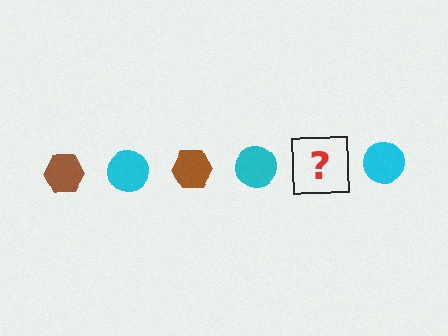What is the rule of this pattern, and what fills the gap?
The rule is that the pattern alternates between brown hexagon and cyan circle. The gap should be filled with a brown hexagon.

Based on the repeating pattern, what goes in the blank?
The blank should be a brown hexagon.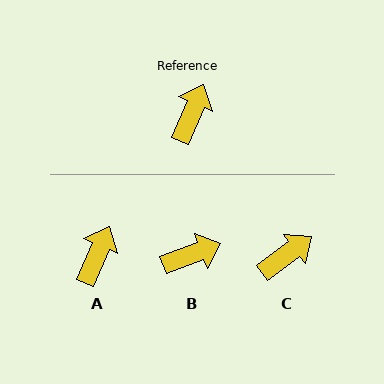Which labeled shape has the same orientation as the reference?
A.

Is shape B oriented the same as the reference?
No, it is off by about 46 degrees.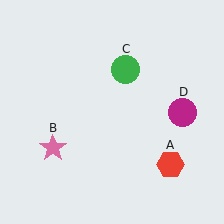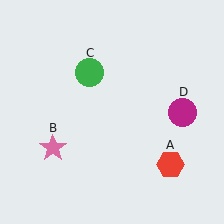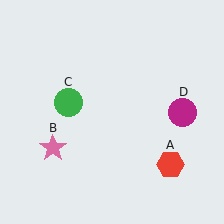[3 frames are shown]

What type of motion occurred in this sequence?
The green circle (object C) rotated counterclockwise around the center of the scene.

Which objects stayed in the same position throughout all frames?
Red hexagon (object A) and pink star (object B) and magenta circle (object D) remained stationary.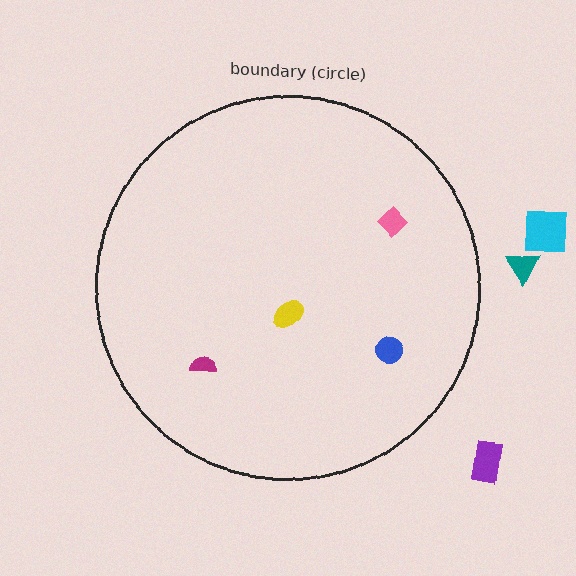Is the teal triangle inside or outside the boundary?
Outside.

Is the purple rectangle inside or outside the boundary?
Outside.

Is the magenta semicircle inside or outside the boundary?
Inside.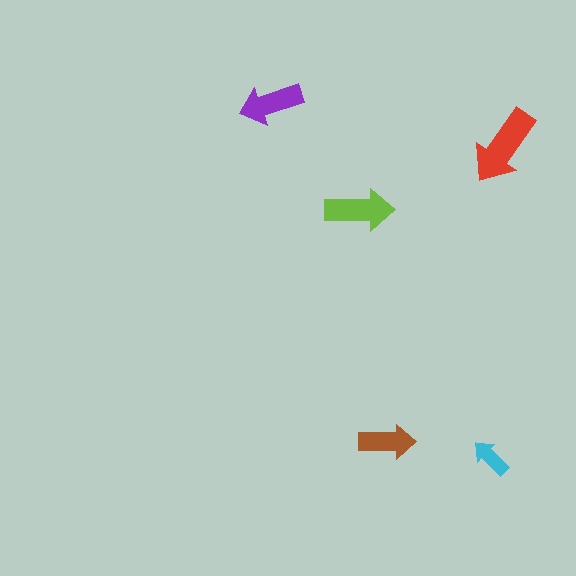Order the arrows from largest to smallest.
the red one, the lime one, the purple one, the brown one, the cyan one.